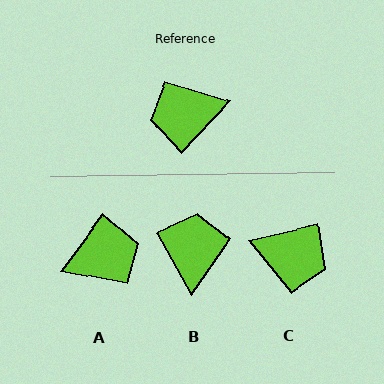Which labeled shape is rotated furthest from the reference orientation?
A, about 174 degrees away.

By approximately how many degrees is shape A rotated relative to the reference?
Approximately 174 degrees clockwise.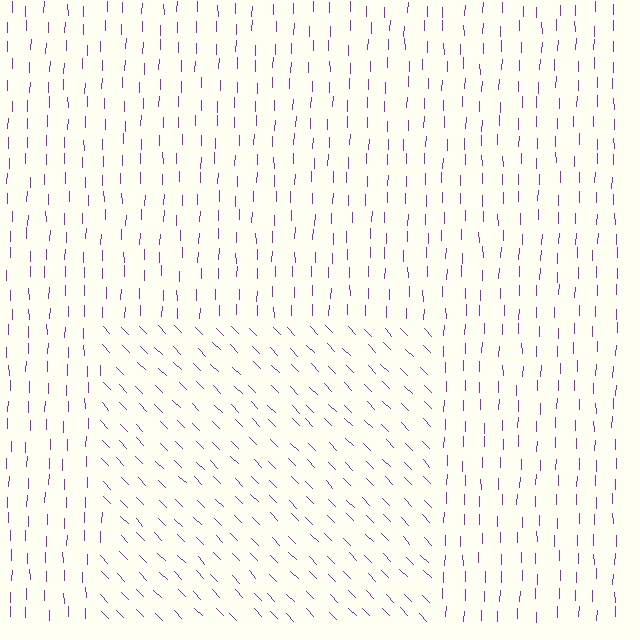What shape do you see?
I see a rectangle.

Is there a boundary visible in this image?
Yes, there is a texture boundary formed by a change in line orientation.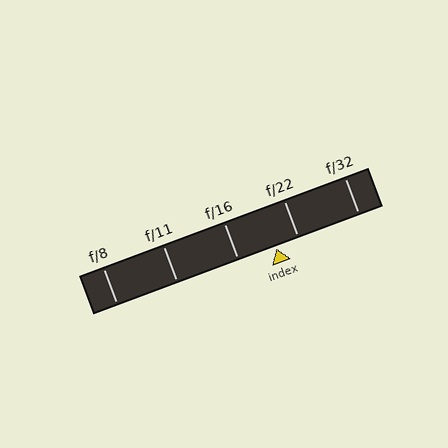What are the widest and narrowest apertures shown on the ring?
The widest aperture shown is f/8 and the narrowest is f/32.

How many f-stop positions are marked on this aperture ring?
There are 5 f-stop positions marked.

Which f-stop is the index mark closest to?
The index mark is closest to f/22.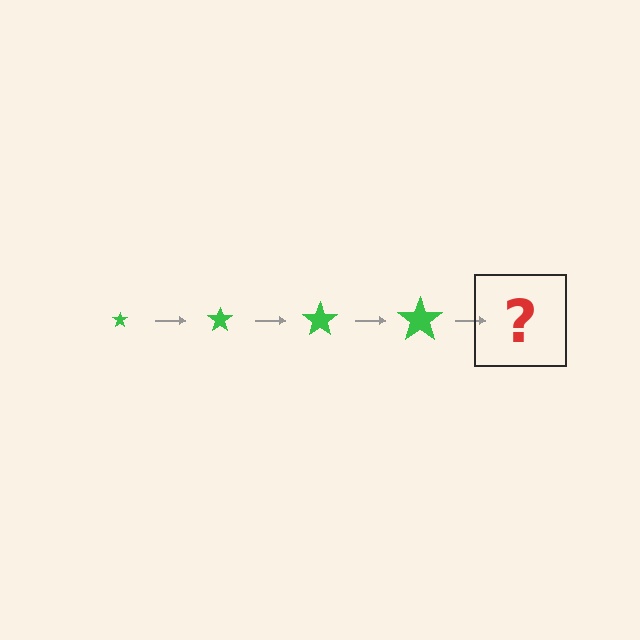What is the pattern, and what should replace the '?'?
The pattern is that the star gets progressively larger each step. The '?' should be a green star, larger than the previous one.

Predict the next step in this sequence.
The next step is a green star, larger than the previous one.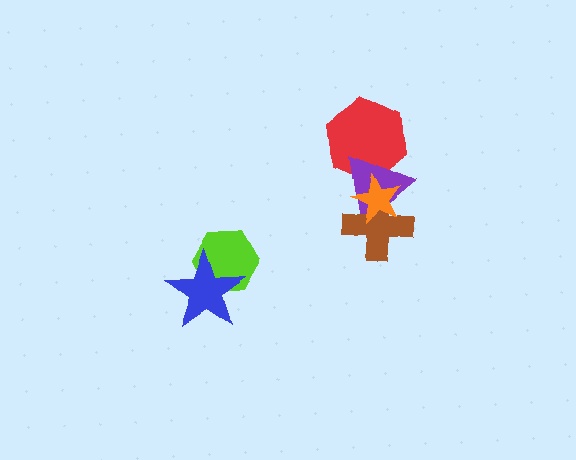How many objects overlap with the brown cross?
2 objects overlap with the brown cross.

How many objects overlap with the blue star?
1 object overlaps with the blue star.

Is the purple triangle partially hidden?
Yes, it is partially covered by another shape.